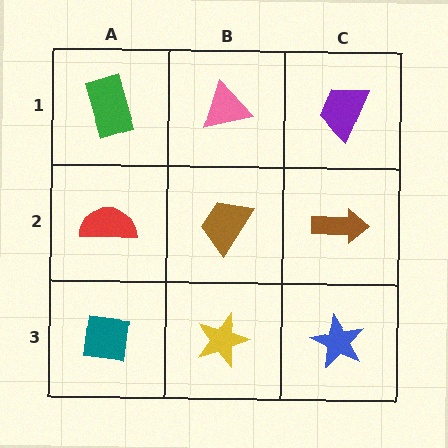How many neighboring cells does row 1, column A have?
2.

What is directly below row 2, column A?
A teal square.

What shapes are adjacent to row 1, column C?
A brown arrow (row 2, column C), a pink triangle (row 1, column B).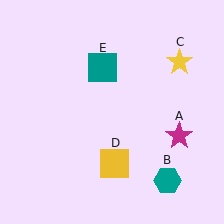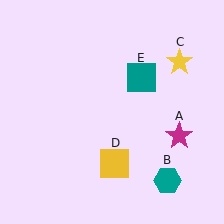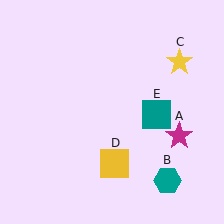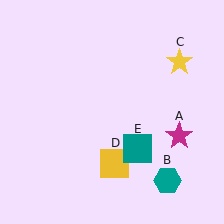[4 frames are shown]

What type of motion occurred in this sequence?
The teal square (object E) rotated clockwise around the center of the scene.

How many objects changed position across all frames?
1 object changed position: teal square (object E).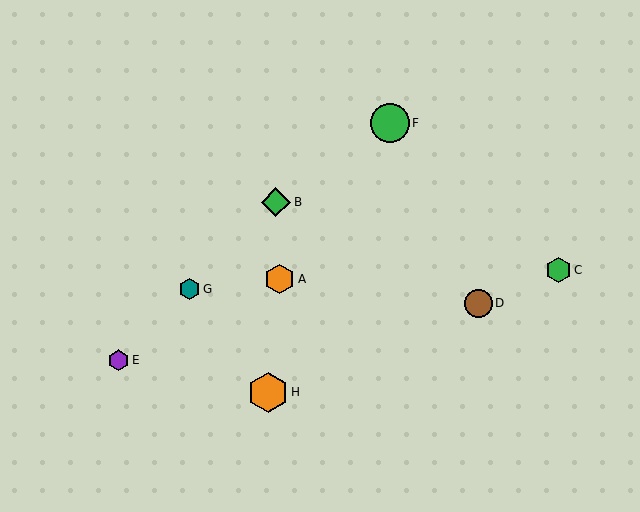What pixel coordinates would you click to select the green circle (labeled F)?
Click at (390, 123) to select the green circle F.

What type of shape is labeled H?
Shape H is an orange hexagon.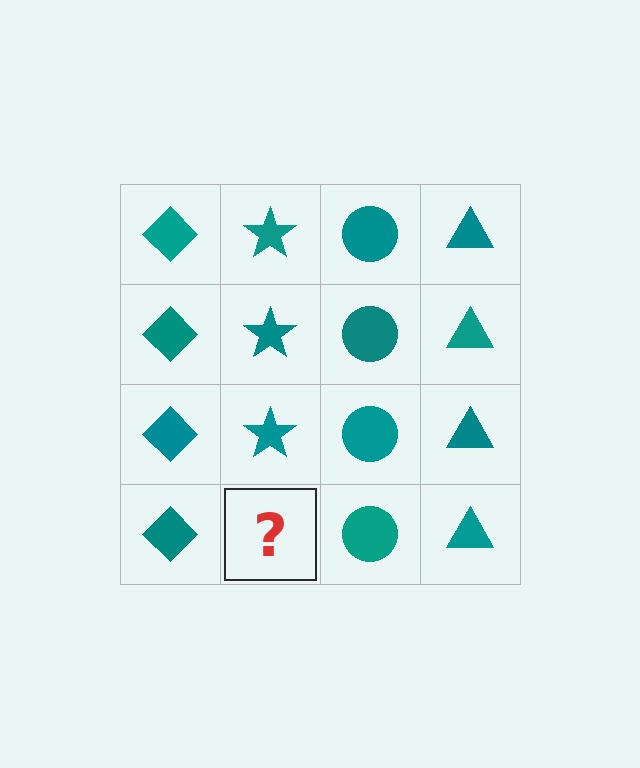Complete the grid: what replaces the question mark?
The question mark should be replaced with a teal star.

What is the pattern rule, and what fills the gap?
The rule is that each column has a consistent shape. The gap should be filled with a teal star.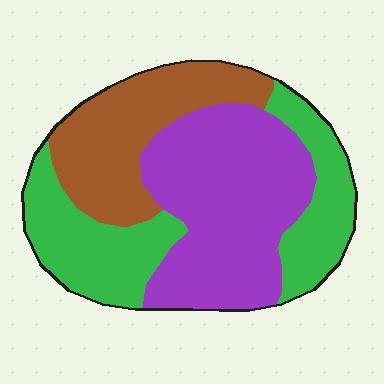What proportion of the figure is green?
Green takes up about one third (1/3) of the figure.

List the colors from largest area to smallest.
From largest to smallest: purple, green, brown.